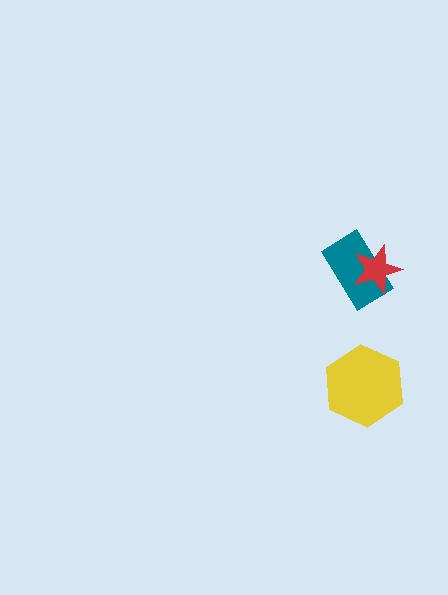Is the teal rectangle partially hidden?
Yes, it is partially covered by another shape.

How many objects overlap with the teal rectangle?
1 object overlaps with the teal rectangle.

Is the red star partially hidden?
No, no other shape covers it.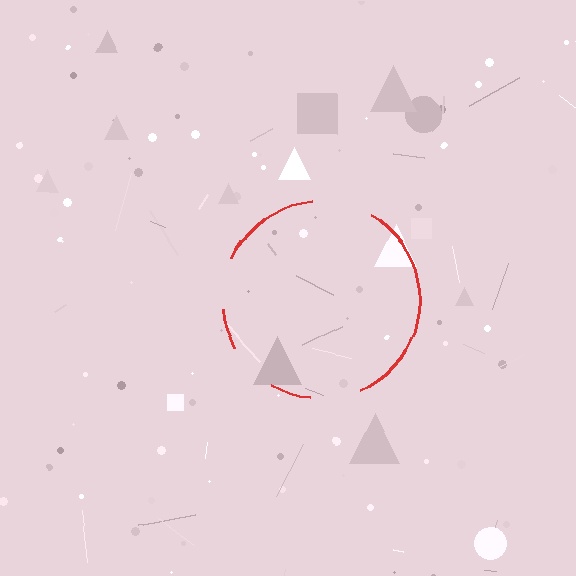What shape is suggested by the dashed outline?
The dashed outline suggests a circle.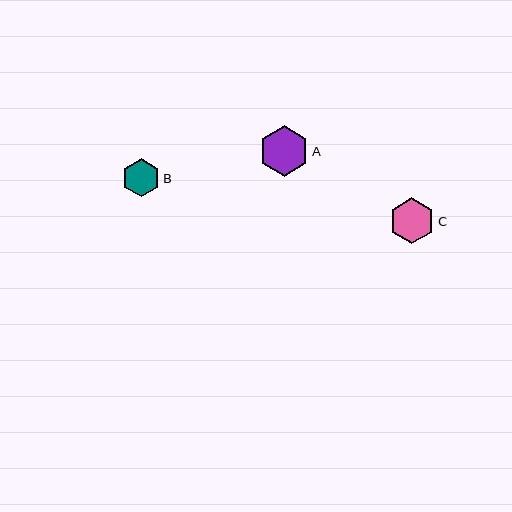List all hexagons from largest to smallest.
From largest to smallest: A, C, B.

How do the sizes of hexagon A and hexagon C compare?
Hexagon A and hexagon C are approximately the same size.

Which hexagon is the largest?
Hexagon A is the largest with a size of approximately 50 pixels.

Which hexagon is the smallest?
Hexagon B is the smallest with a size of approximately 38 pixels.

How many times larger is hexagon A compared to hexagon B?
Hexagon A is approximately 1.3 times the size of hexagon B.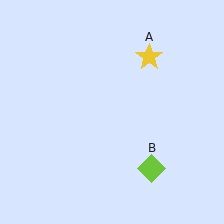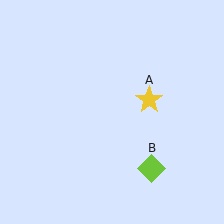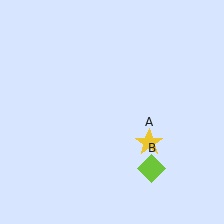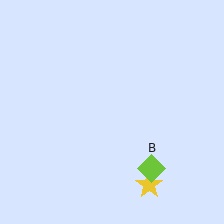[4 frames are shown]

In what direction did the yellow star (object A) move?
The yellow star (object A) moved down.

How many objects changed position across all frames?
1 object changed position: yellow star (object A).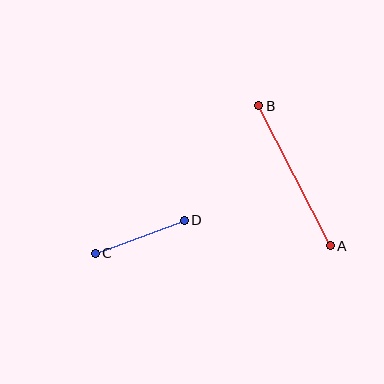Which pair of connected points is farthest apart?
Points A and B are farthest apart.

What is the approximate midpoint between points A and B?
The midpoint is at approximately (295, 176) pixels.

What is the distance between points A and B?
The distance is approximately 157 pixels.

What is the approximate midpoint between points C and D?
The midpoint is at approximately (140, 237) pixels.